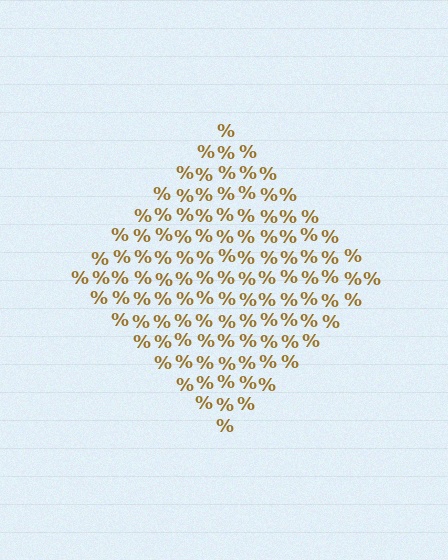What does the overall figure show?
The overall figure shows a diamond.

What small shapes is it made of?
It is made of small percent signs.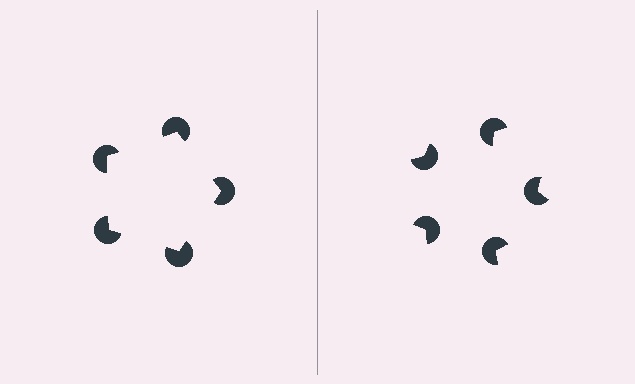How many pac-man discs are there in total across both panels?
10 — 5 on each side.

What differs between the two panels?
The pac-man discs are positioned identically on both sides; only the wedge orientations differ. On the left they align to a pentagon; on the right they are misaligned.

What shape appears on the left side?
An illusory pentagon.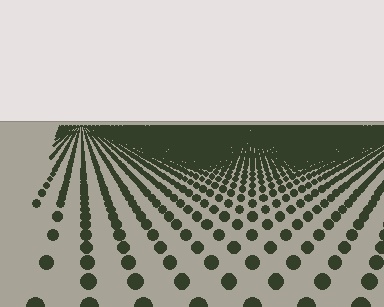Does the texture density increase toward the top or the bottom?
Density increases toward the top.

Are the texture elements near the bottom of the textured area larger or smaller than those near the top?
Larger. Near the bottom, elements are closer to the viewer and appear at a bigger on-screen size.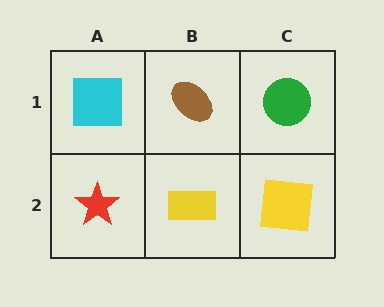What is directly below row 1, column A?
A red star.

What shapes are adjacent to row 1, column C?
A yellow square (row 2, column C), a brown ellipse (row 1, column B).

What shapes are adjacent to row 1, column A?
A red star (row 2, column A), a brown ellipse (row 1, column B).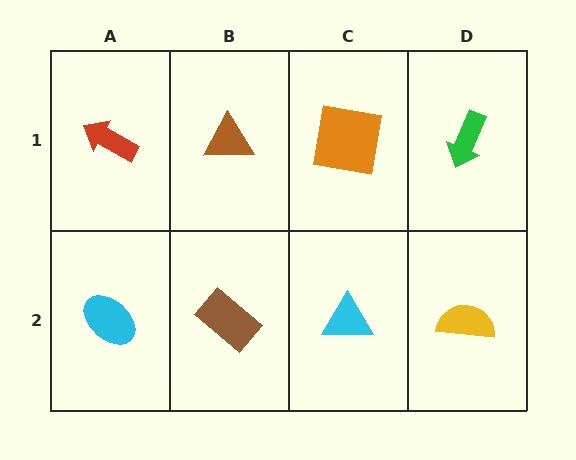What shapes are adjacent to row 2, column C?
An orange square (row 1, column C), a brown rectangle (row 2, column B), a yellow semicircle (row 2, column D).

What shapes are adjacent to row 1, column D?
A yellow semicircle (row 2, column D), an orange square (row 1, column C).